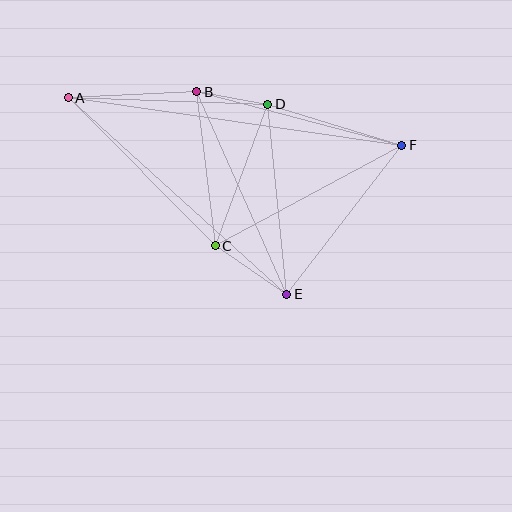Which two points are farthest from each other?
Points A and F are farthest from each other.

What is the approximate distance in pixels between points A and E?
The distance between A and E is approximately 294 pixels.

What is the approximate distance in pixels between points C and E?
The distance between C and E is approximately 86 pixels.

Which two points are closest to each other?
Points B and D are closest to each other.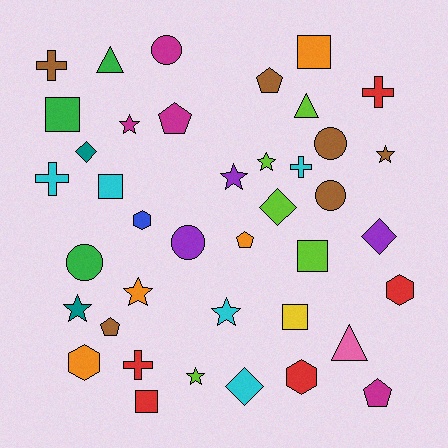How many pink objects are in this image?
There is 1 pink object.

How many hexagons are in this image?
There are 4 hexagons.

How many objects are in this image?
There are 40 objects.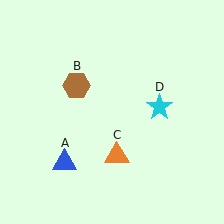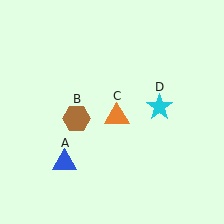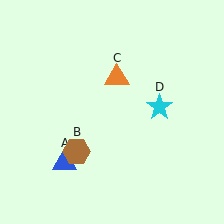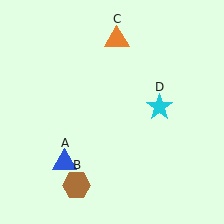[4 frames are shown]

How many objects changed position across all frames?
2 objects changed position: brown hexagon (object B), orange triangle (object C).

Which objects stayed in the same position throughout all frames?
Blue triangle (object A) and cyan star (object D) remained stationary.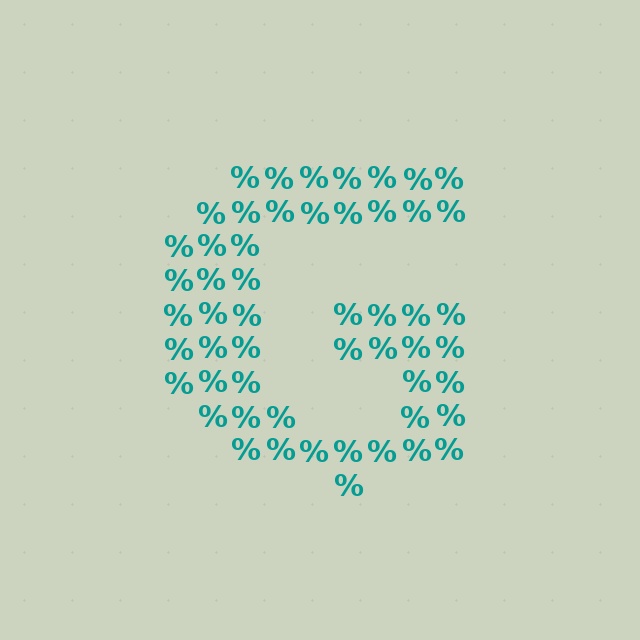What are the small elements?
The small elements are percent signs.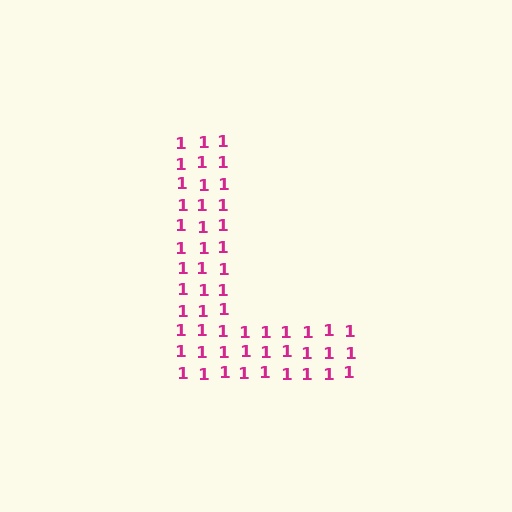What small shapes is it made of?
It is made of small digit 1's.